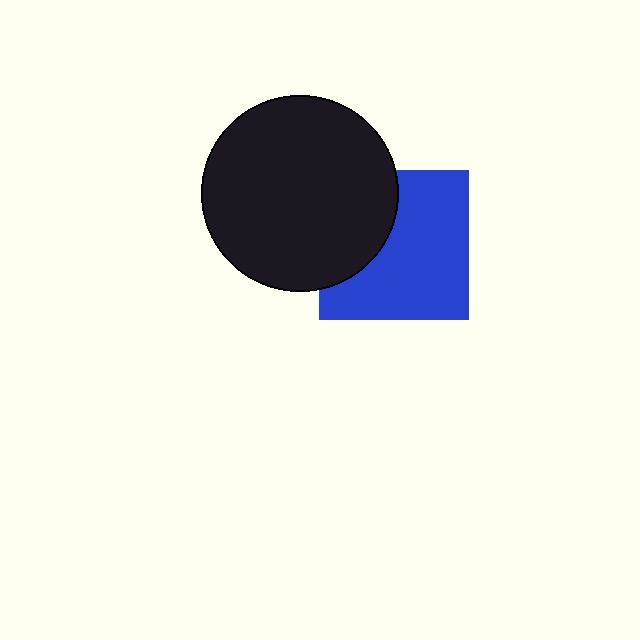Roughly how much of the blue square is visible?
Most of it is visible (roughly 66%).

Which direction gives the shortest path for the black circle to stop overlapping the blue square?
Moving left gives the shortest separation.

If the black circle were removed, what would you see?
You would see the complete blue square.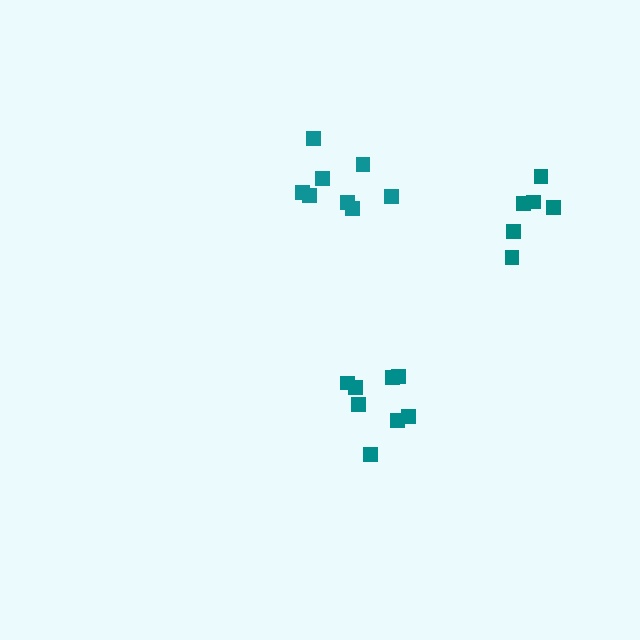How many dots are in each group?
Group 1: 8 dots, Group 2: 8 dots, Group 3: 6 dots (22 total).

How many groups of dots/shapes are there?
There are 3 groups.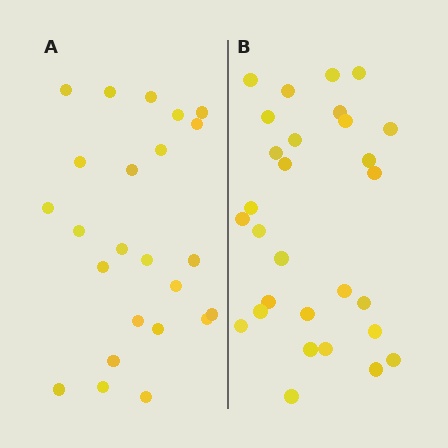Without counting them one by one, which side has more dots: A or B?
Region B (the right region) has more dots.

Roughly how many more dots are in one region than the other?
Region B has about 5 more dots than region A.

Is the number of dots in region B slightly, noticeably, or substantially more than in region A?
Region B has only slightly more — the two regions are fairly close. The ratio is roughly 1.2 to 1.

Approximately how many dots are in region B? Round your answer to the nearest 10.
About 30 dots. (The exact count is 29, which rounds to 30.)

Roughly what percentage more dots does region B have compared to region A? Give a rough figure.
About 20% more.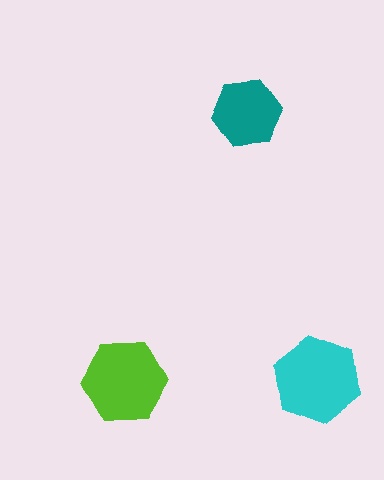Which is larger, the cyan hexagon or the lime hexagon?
The cyan one.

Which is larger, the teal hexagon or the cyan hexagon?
The cyan one.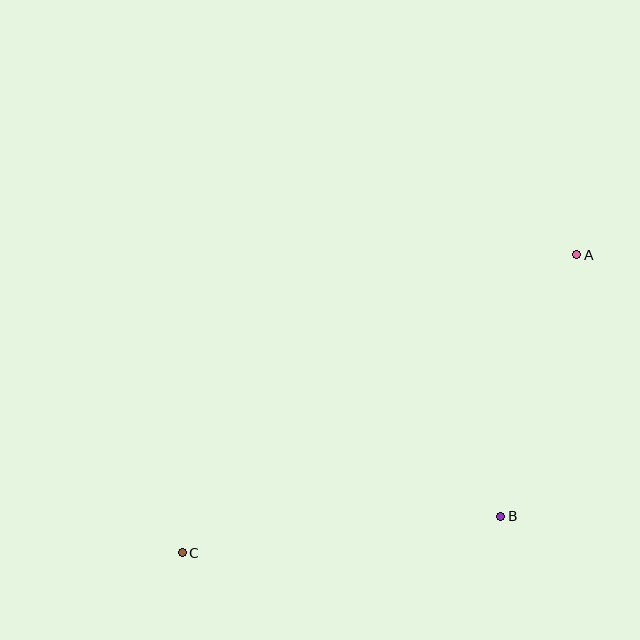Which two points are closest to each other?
Points A and B are closest to each other.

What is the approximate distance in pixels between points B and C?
The distance between B and C is approximately 321 pixels.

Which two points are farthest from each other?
Points A and C are farthest from each other.